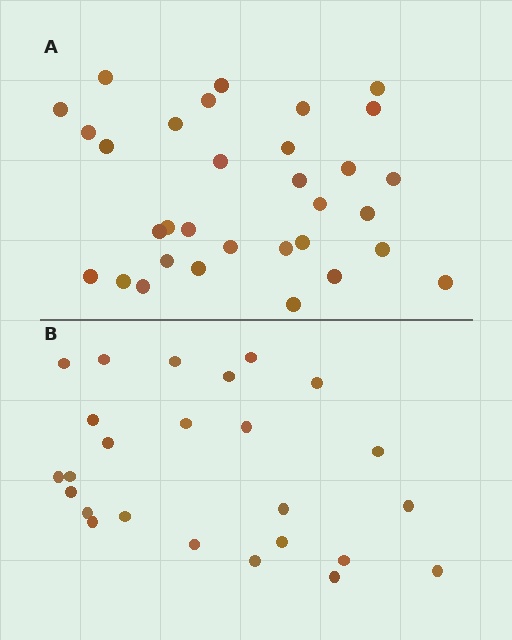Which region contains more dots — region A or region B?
Region A (the top region) has more dots.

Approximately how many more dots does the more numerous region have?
Region A has roughly 8 or so more dots than region B.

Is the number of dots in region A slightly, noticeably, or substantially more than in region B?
Region A has noticeably more, but not dramatically so. The ratio is roughly 1.3 to 1.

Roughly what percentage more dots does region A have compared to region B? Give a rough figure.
About 30% more.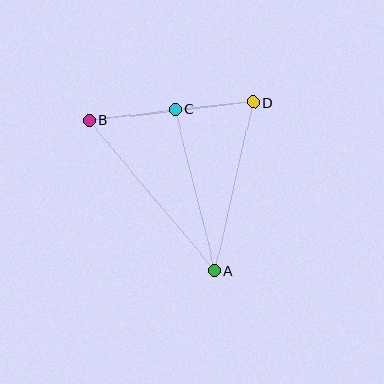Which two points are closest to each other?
Points C and D are closest to each other.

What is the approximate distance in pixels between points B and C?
The distance between B and C is approximately 87 pixels.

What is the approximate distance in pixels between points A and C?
The distance between A and C is approximately 167 pixels.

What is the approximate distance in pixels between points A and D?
The distance between A and D is approximately 173 pixels.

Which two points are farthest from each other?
Points A and B are farthest from each other.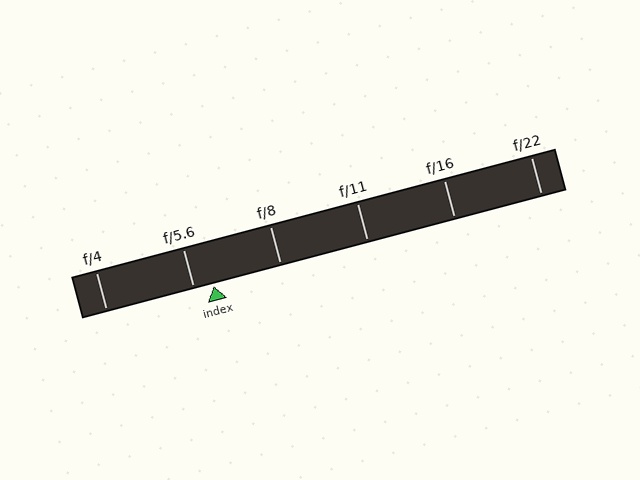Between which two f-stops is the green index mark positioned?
The index mark is between f/5.6 and f/8.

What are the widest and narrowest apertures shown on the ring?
The widest aperture shown is f/4 and the narrowest is f/22.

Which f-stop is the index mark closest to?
The index mark is closest to f/5.6.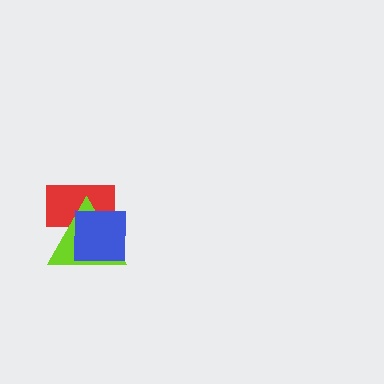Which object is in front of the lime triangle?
The blue square is in front of the lime triangle.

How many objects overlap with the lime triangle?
2 objects overlap with the lime triangle.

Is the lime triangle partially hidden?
Yes, it is partially covered by another shape.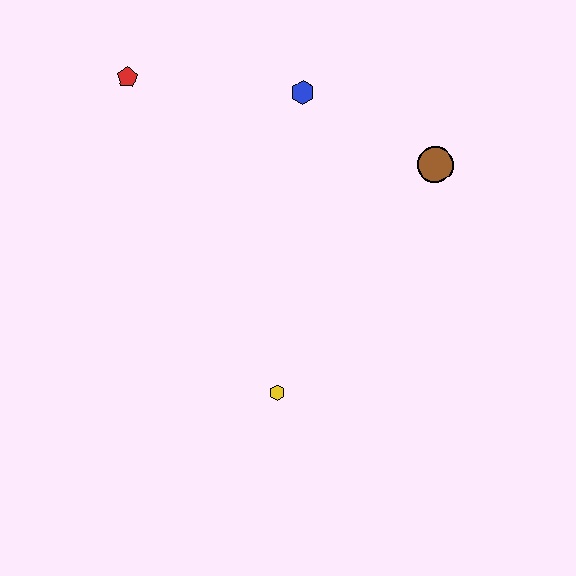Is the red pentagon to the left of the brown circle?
Yes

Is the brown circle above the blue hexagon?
No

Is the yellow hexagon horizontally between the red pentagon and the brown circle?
Yes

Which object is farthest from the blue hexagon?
The yellow hexagon is farthest from the blue hexagon.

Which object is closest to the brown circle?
The blue hexagon is closest to the brown circle.